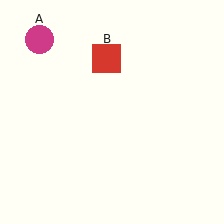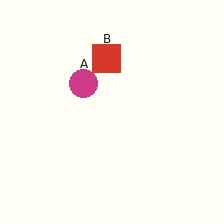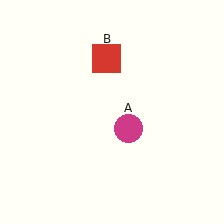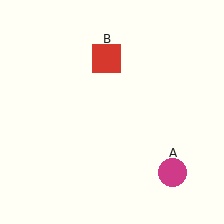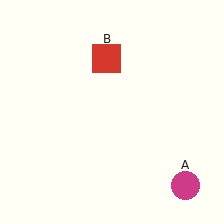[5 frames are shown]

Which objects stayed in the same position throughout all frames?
Red square (object B) remained stationary.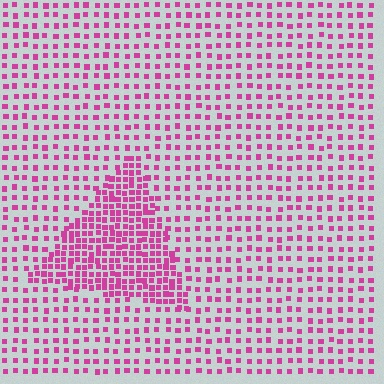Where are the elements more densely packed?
The elements are more densely packed inside the triangle boundary.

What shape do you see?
I see a triangle.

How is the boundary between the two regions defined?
The boundary is defined by a change in element density (approximately 2.3x ratio). All elements are the same color, size, and shape.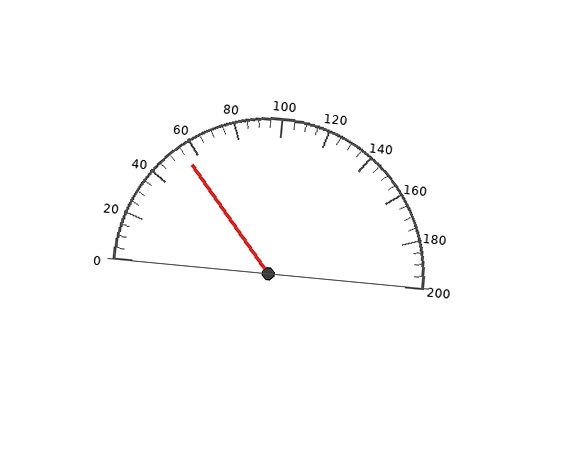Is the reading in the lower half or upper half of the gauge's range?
The reading is in the lower half of the range (0 to 200).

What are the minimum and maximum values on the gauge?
The gauge ranges from 0 to 200.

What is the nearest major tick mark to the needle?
The nearest major tick mark is 60.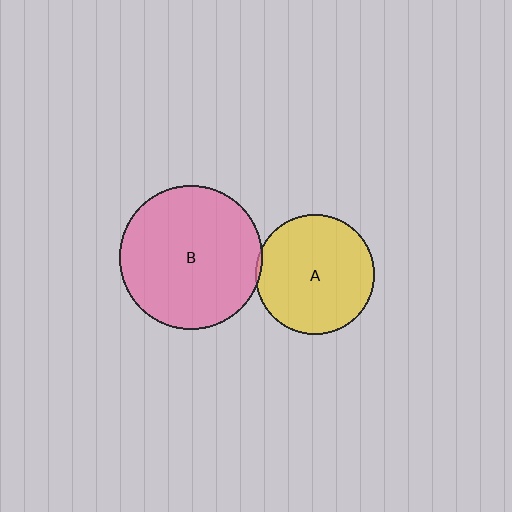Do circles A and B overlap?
Yes.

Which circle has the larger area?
Circle B (pink).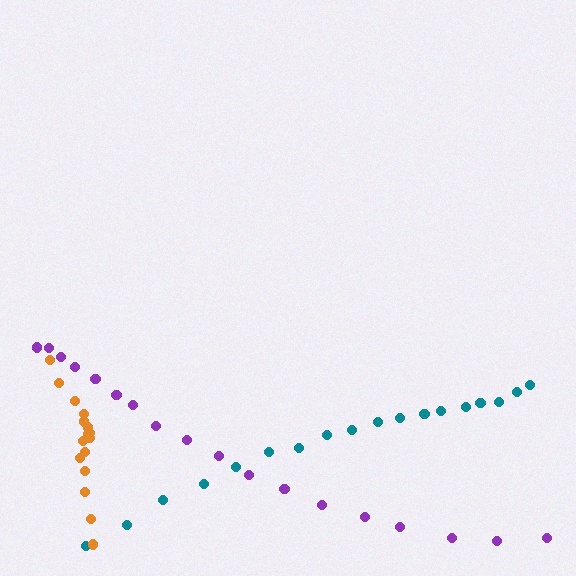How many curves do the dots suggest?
There are 3 distinct paths.